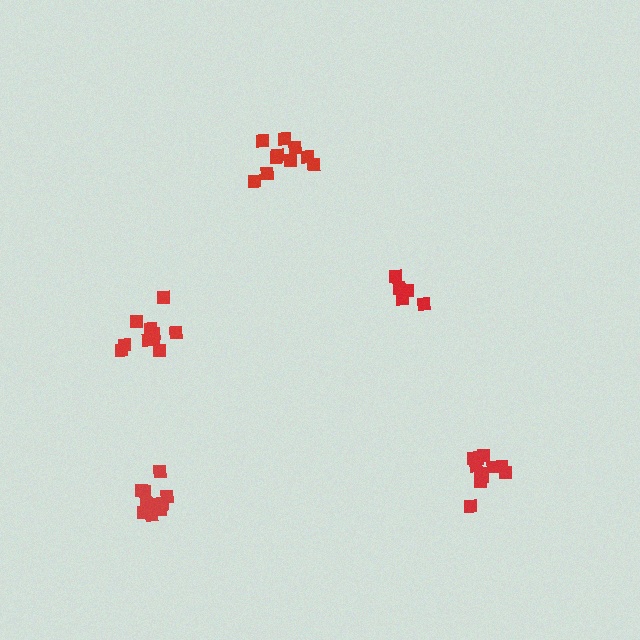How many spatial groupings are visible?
There are 5 spatial groupings.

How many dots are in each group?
Group 1: 11 dots, Group 2: 5 dots, Group 3: 10 dots, Group 4: 11 dots, Group 5: 11 dots (48 total).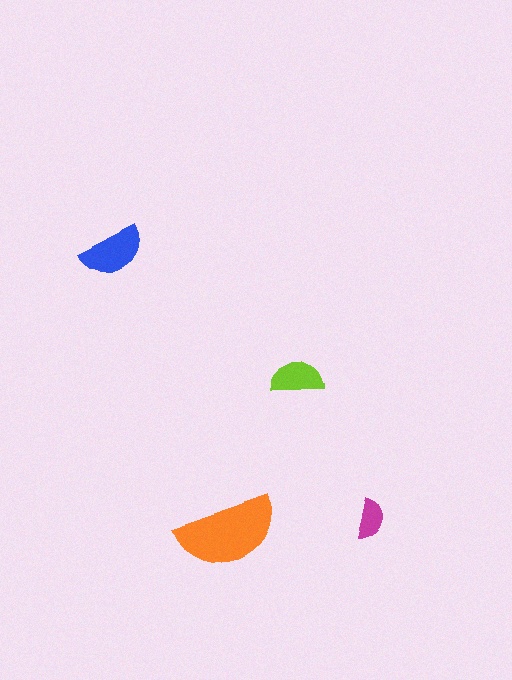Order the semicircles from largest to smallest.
the orange one, the blue one, the lime one, the magenta one.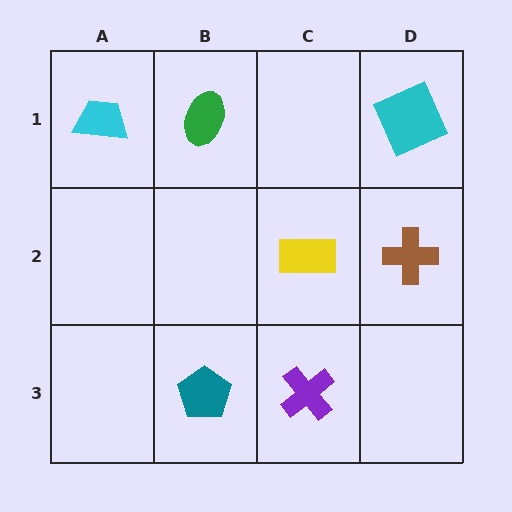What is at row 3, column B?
A teal pentagon.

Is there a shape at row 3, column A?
No, that cell is empty.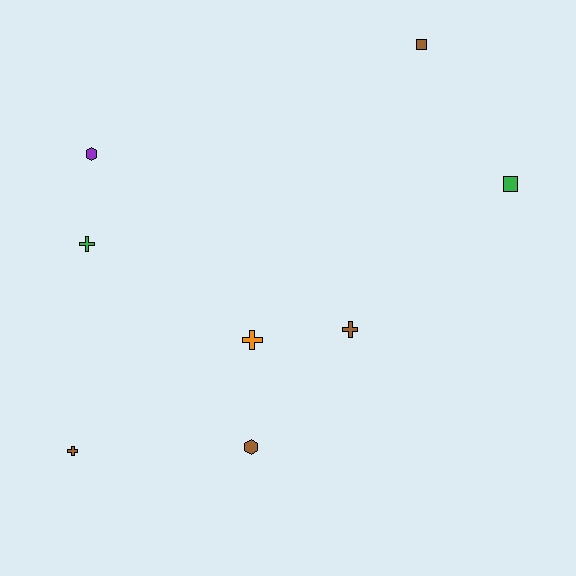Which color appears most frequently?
Brown, with 4 objects.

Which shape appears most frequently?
Cross, with 4 objects.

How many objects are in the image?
There are 8 objects.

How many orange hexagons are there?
There are no orange hexagons.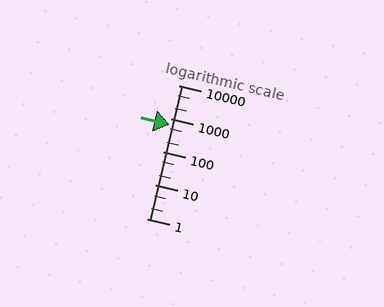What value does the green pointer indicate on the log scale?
The pointer indicates approximately 660.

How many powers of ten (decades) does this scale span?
The scale spans 4 decades, from 1 to 10000.